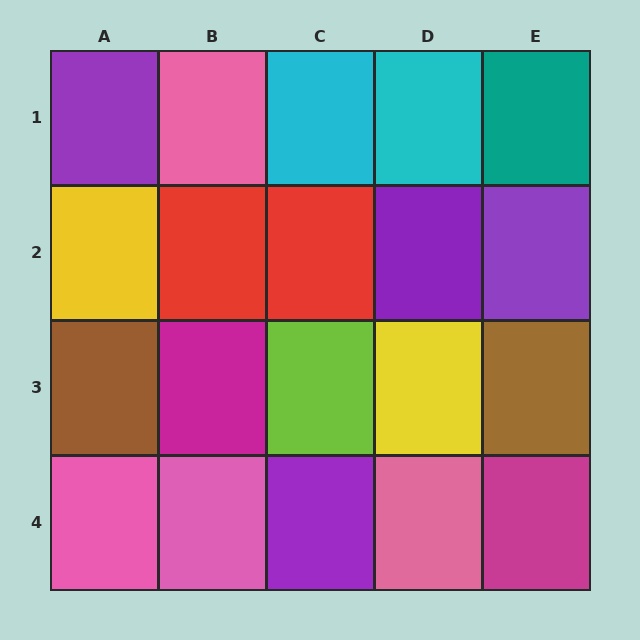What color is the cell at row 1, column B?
Pink.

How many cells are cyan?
2 cells are cyan.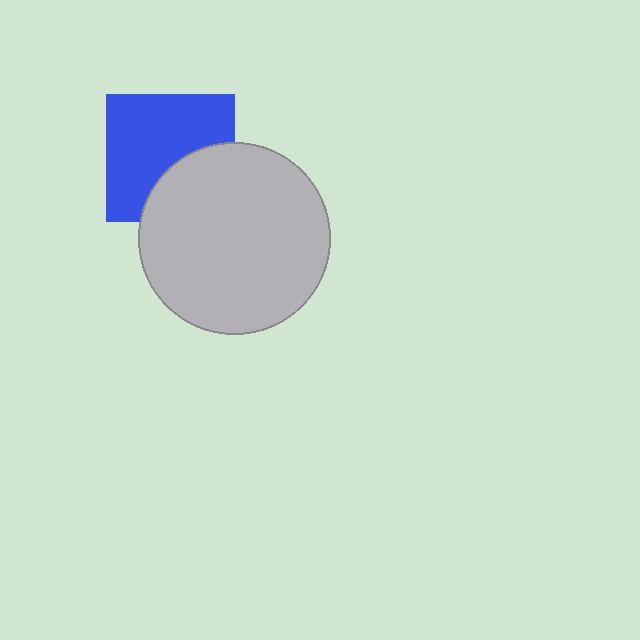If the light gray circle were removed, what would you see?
You would see the complete blue square.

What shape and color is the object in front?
The object in front is a light gray circle.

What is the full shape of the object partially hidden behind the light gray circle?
The partially hidden object is a blue square.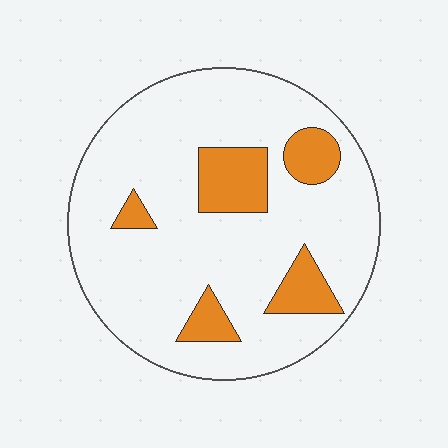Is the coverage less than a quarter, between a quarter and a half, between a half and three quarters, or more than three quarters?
Less than a quarter.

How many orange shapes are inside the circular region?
5.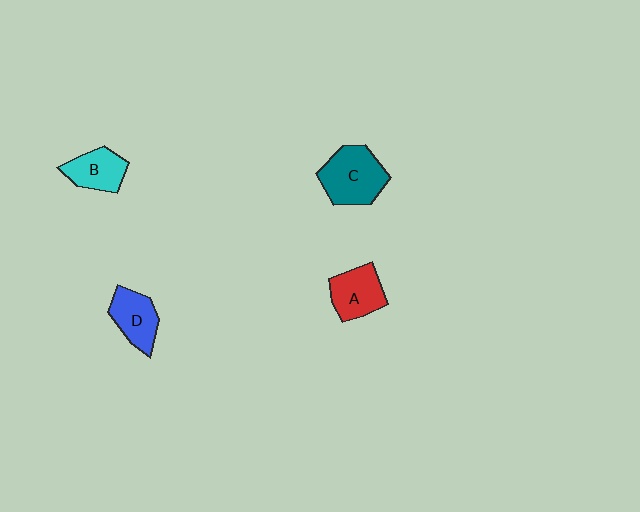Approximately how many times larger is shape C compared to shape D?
Approximately 1.4 times.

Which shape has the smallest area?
Shape B (cyan).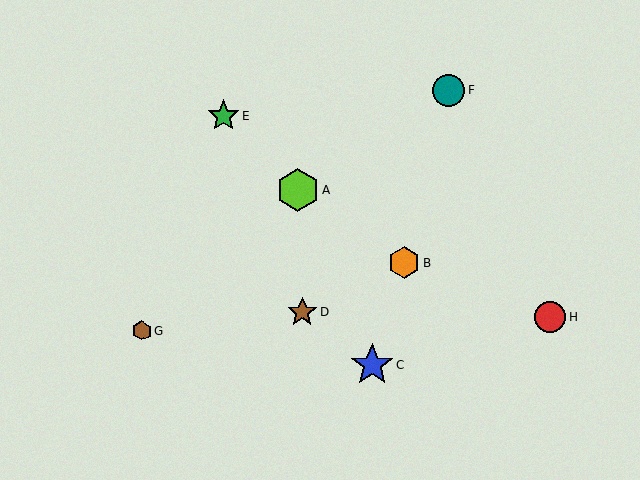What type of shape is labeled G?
Shape G is a brown hexagon.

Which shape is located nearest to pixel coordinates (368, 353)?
The blue star (labeled C) at (372, 365) is nearest to that location.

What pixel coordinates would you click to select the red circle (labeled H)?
Click at (550, 317) to select the red circle H.